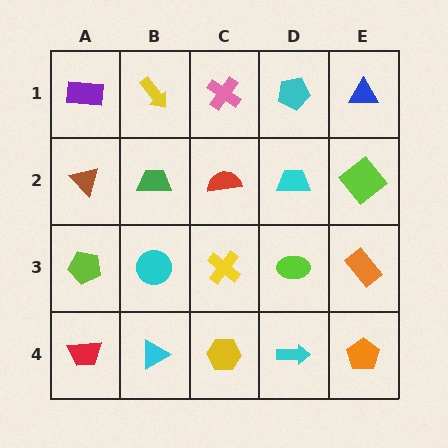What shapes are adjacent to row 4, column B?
A cyan circle (row 3, column B), a red trapezoid (row 4, column A), a yellow hexagon (row 4, column C).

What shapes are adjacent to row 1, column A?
A brown triangle (row 2, column A), a yellow arrow (row 1, column B).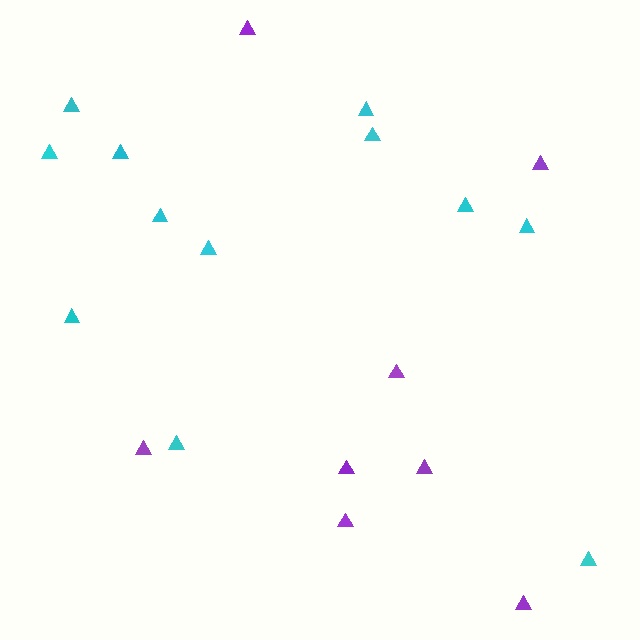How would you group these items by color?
There are 2 groups: one group of purple triangles (8) and one group of cyan triangles (12).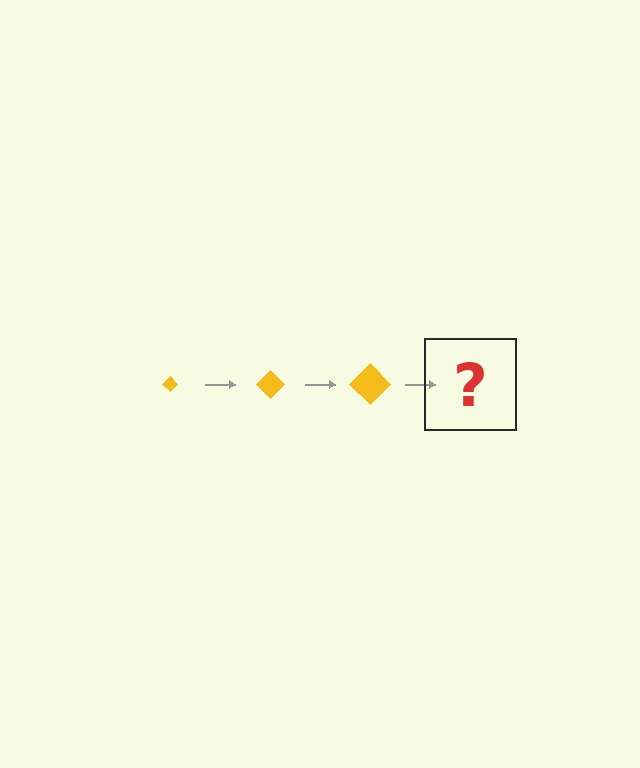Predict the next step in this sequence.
The next step is a yellow diamond, larger than the previous one.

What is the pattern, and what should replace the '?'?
The pattern is that the diamond gets progressively larger each step. The '?' should be a yellow diamond, larger than the previous one.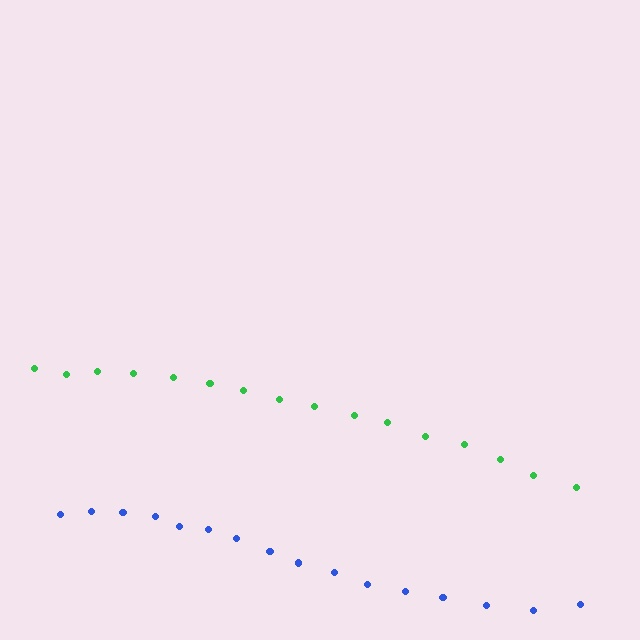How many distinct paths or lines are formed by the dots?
There are 2 distinct paths.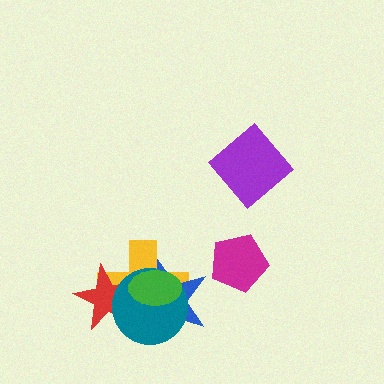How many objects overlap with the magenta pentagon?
0 objects overlap with the magenta pentagon.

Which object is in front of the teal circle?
The green ellipse is in front of the teal circle.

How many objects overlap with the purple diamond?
0 objects overlap with the purple diamond.